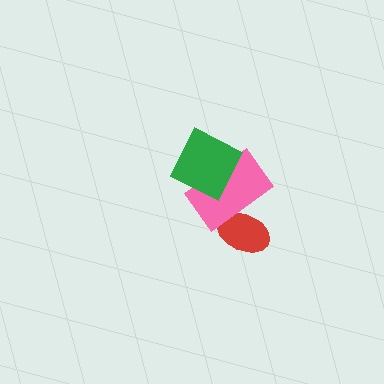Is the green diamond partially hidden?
No, no other shape covers it.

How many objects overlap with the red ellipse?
1 object overlaps with the red ellipse.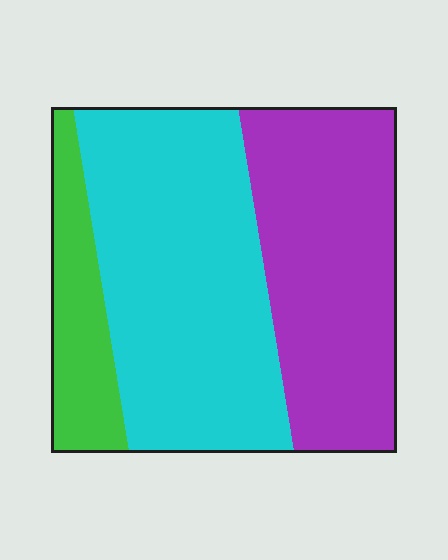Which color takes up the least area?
Green, at roughly 15%.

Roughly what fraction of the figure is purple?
Purple covers 38% of the figure.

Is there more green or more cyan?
Cyan.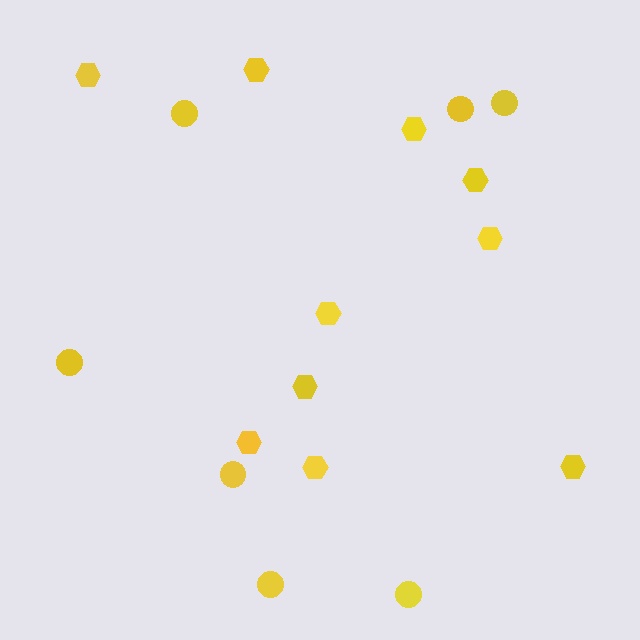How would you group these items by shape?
There are 2 groups: one group of circles (7) and one group of hexagons (10).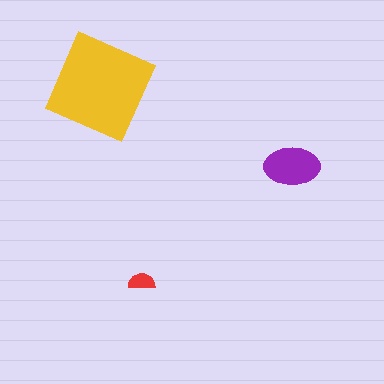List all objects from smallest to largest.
The red semicircle, the purple ellipse, the yellow diamond.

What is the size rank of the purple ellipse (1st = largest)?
2nd.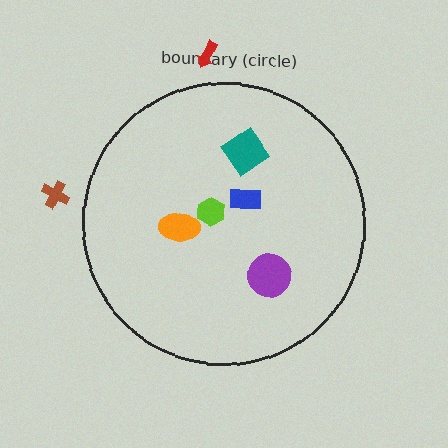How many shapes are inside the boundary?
5 inside, 2 outside.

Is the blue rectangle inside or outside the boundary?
Inside.